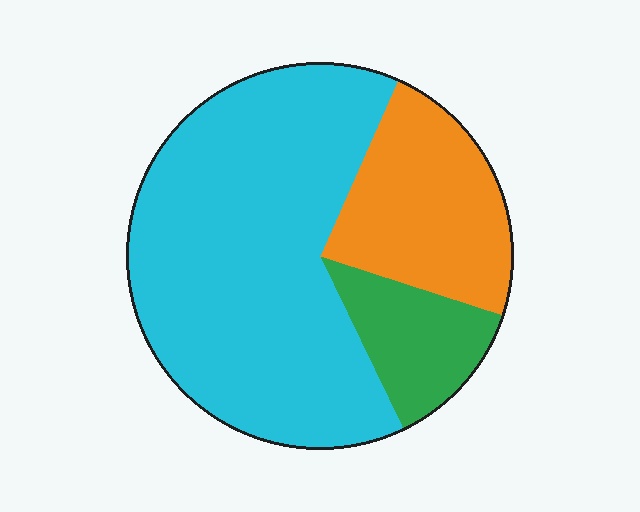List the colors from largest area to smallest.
From largest to smallest: cyan, orange, green.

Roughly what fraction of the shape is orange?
Orange covers around 25% of the shape.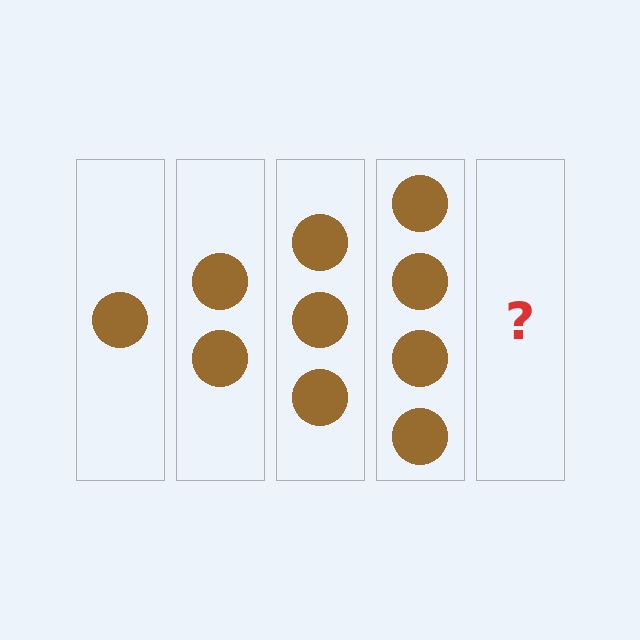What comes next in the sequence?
The next element should be 5 circles.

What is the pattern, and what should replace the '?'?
The pattern is that each step adds one more circle. The '?' should be 5 circles.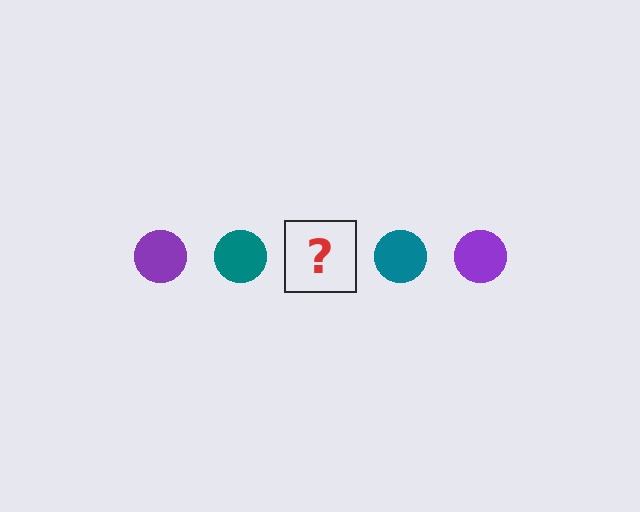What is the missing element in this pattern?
The missing element is a purple circle.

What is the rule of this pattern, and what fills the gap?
The rule is that the pattern cycles through purple, teal circles. The gap should be filled with a purple circle.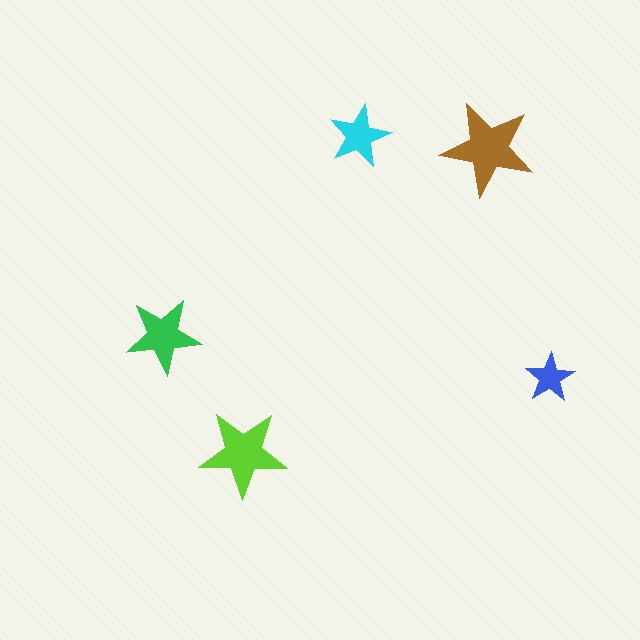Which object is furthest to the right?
The blue star is rightmost.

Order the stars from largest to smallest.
the brown one, the lime one, the green one, the cyan one, the blue one.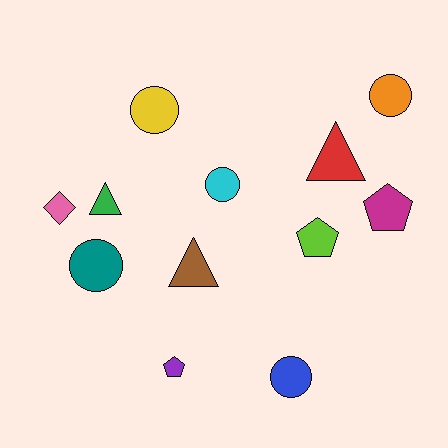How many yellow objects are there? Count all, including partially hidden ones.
There is 1 yellow object.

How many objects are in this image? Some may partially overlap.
There are 12 objects.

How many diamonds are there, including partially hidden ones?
There is 1 diamond.